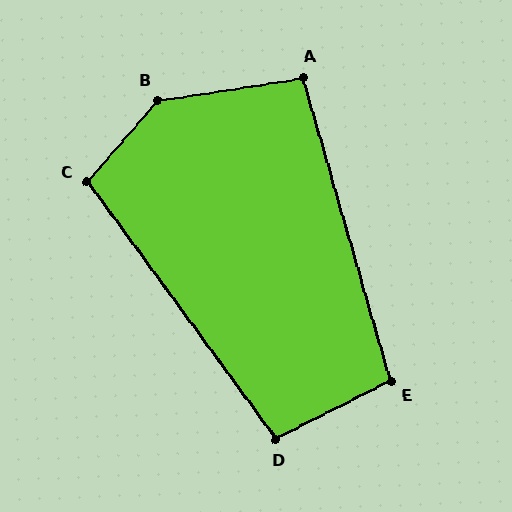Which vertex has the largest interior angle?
B, at approximately 139 degrees.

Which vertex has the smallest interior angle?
A, at approximately 97 degrees.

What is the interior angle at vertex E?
Approximately 101 degrees (obtuse).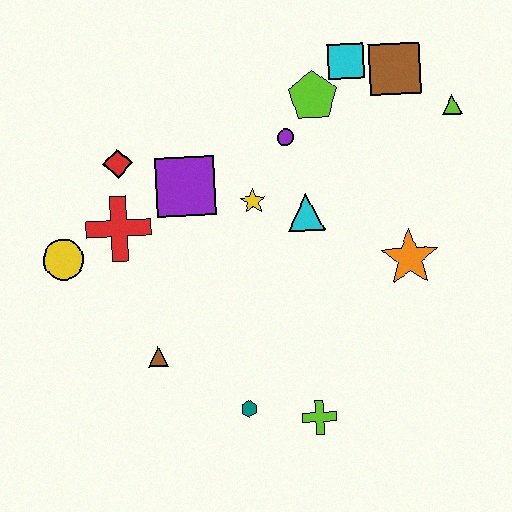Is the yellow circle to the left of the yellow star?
Yes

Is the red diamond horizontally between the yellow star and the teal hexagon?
No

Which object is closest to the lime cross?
The teal hexagon is closest to the lime cross.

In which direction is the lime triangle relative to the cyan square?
The lime triangle is to the right of the cyan square.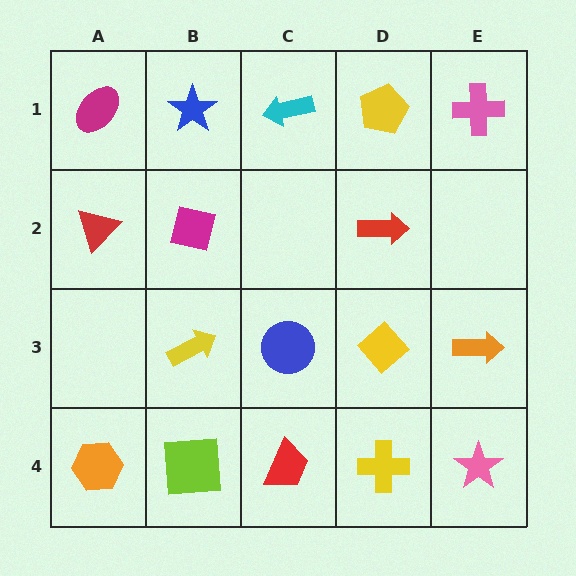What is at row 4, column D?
A yellow cross.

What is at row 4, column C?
A red trapezoid.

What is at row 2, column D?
A red arrow.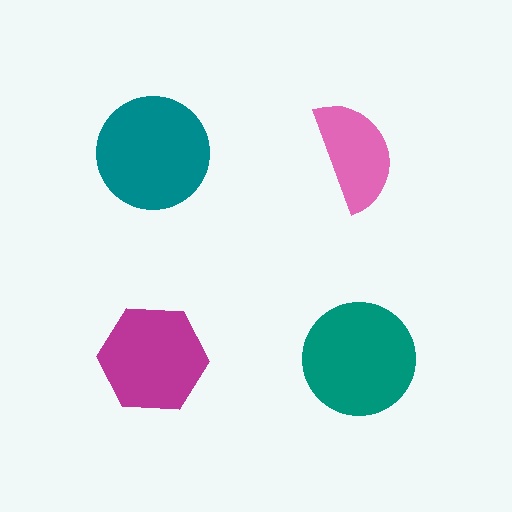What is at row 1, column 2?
A pink semicircle.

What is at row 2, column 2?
A teal circle.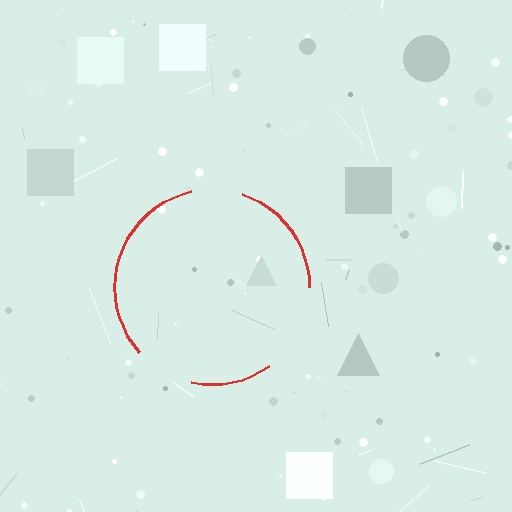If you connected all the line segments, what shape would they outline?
They would outline a circle.